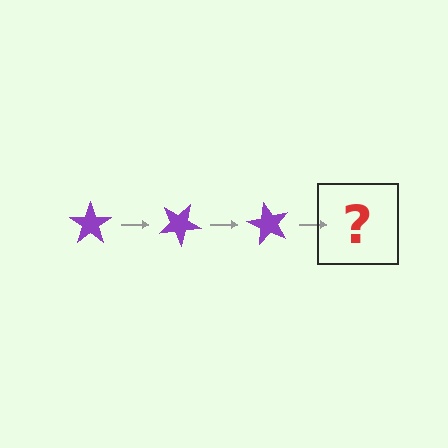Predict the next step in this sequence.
The next step is a purple star rotated 90 degrees.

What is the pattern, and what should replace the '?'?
The pattern is that the star rotates 30 degrees each step. The '?' should be a purple star rotated 90 degrees.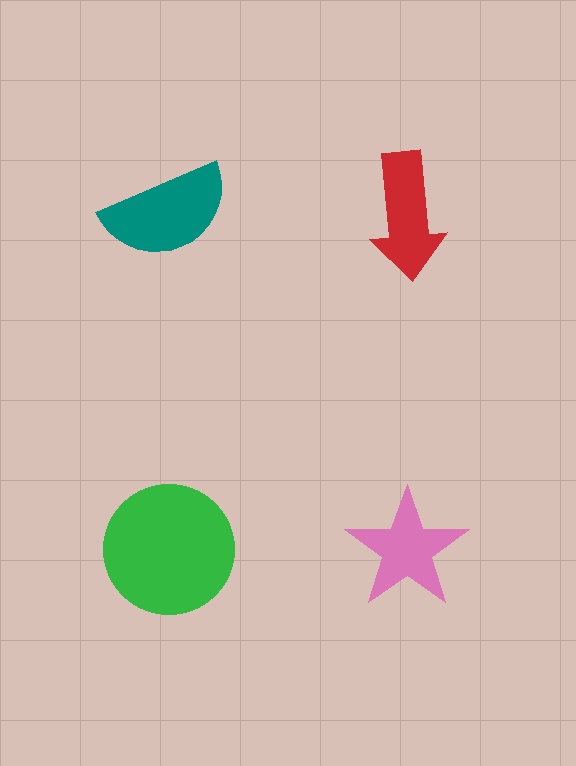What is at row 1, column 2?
A red arrow.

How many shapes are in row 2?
2 shapes.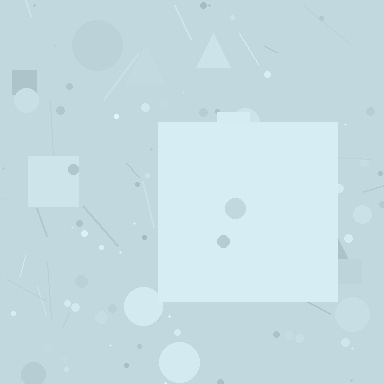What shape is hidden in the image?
A square is hidden in the image.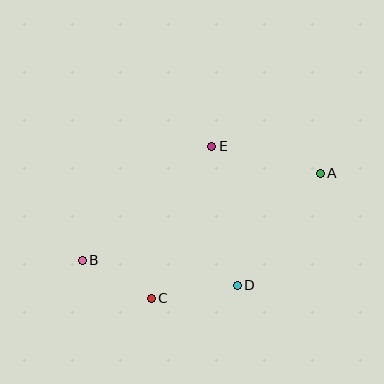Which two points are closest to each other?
Points B and C are closest to each other.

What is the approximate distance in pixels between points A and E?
The distance between A and E is approximately 112 pixels.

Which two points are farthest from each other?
Points A and B are farthest from each other.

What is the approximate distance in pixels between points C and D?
The distance between C and D is approximately 87 pixels.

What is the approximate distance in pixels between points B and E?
The distance between B and E is approximately 172 pixels.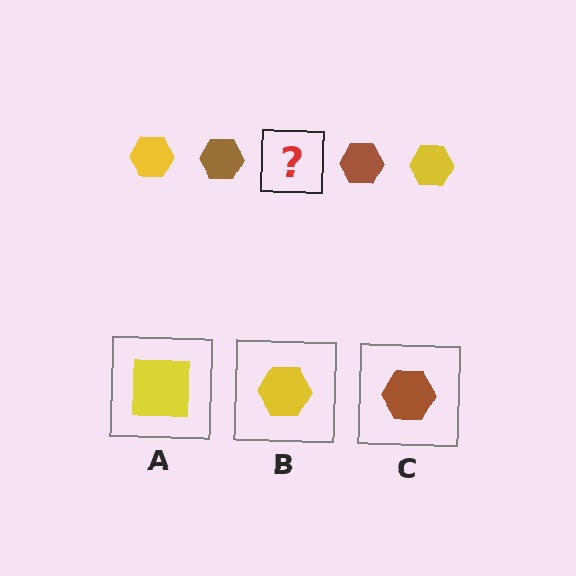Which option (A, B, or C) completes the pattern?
B.